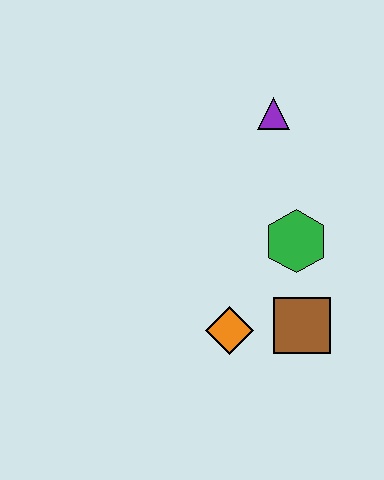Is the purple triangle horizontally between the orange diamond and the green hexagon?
Yes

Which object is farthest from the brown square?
The purple triangle is farthest from the brown square.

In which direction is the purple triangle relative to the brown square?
The purple triangle is above the brown square.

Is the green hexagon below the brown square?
No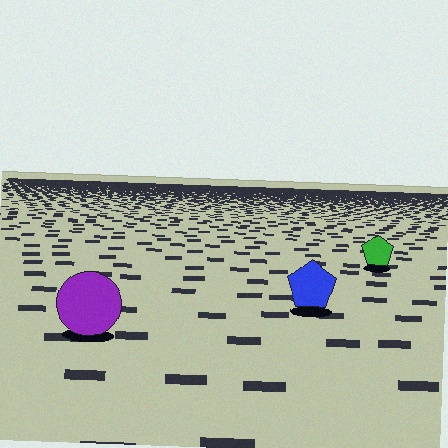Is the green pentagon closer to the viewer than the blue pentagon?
No. The blue pentagon is closer — you can tell from the texture gradient: the ground texture is coarser near it.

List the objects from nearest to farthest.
From nearest to farthest: the purple circle, the blue pentagon, the green pentagon.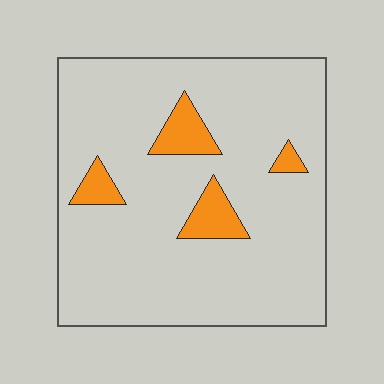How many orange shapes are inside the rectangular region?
4.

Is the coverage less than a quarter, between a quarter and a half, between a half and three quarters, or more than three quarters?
Less than a quarter.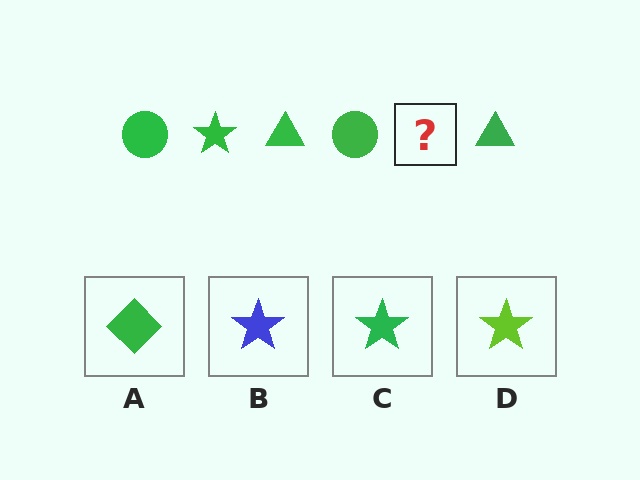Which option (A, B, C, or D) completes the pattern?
C.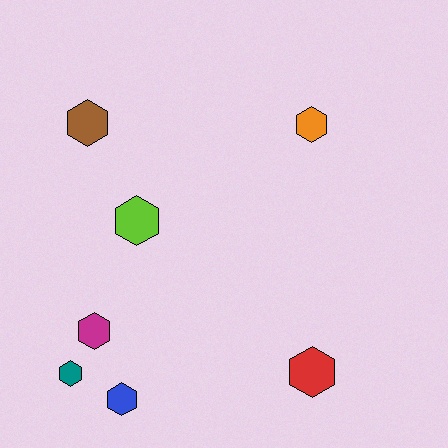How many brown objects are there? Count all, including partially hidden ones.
There is 1 brown object.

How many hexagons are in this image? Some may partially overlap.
There are 7 hexagons.